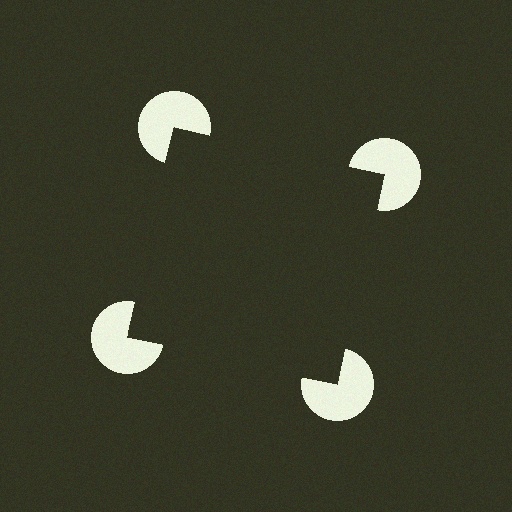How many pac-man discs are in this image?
There are 4 — one at each vertex of the illusory square.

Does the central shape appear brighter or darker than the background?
It typically appears slightly darker than the background, even though no actual brightness change is drawn.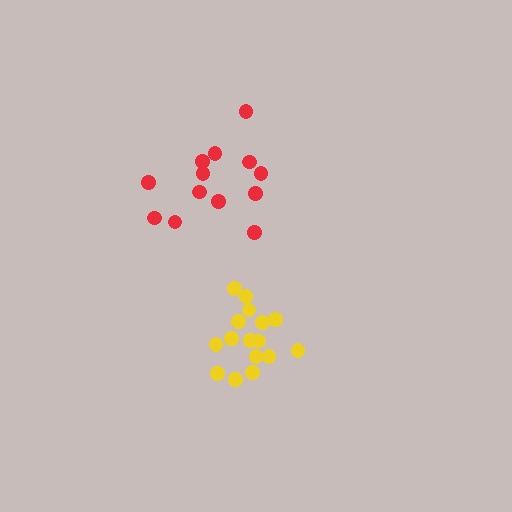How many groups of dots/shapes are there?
There are 2 groups.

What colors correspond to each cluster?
The clusters are colored: red, yellow.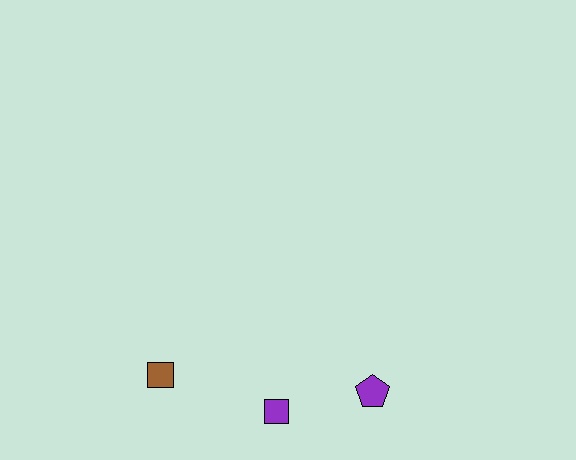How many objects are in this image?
There are 3 objects.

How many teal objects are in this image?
There are no teal objects.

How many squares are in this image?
There are 2 squares.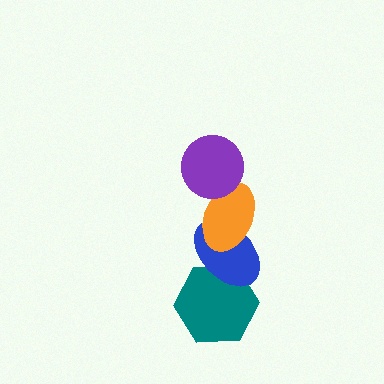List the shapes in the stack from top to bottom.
From top to bottom: the purple circle, the orange ellipse, the blue ellipse, the teal hexagon.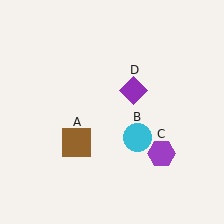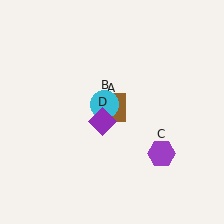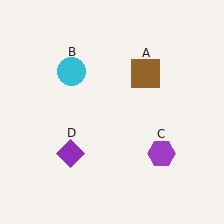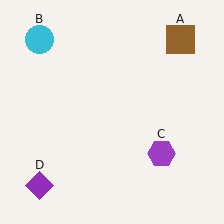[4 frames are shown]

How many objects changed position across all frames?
3 objects changed position: brown square (object A), cyan circle (object B), purple diamond (object D).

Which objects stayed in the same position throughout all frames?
Purple hexagon (object C) remained stationary.